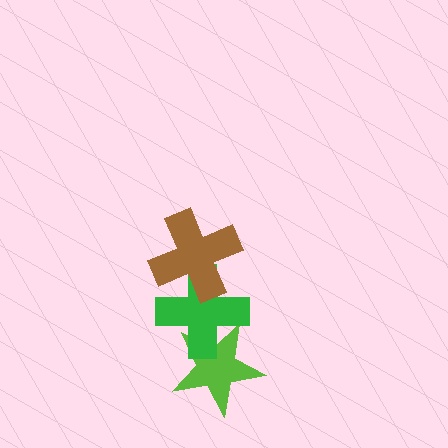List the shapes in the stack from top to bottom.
From top to bottom: the brown cross, the green cross, the lime star.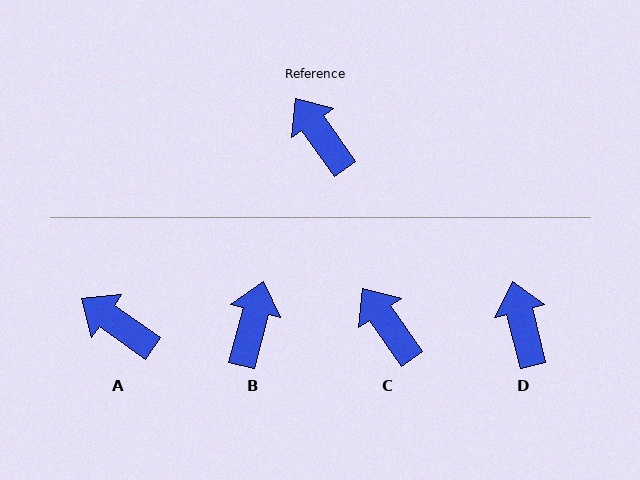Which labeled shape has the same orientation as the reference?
C.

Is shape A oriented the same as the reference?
No, it is off by about 20 degrees.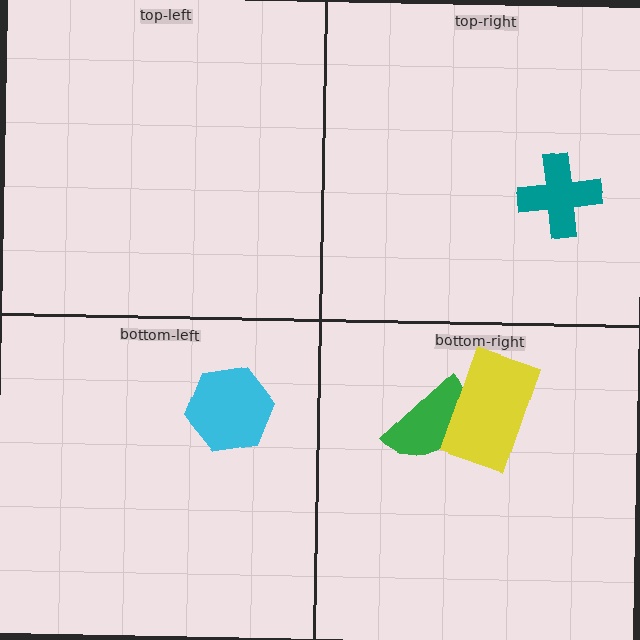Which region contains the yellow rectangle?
The bottom-right region.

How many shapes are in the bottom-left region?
1.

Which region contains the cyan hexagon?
The bottom-left region.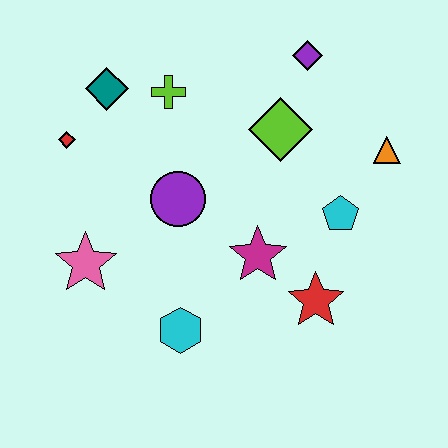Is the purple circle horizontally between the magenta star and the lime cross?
Yes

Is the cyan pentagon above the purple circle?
No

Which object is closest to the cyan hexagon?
The magenta star is closest to the cyan hexagon.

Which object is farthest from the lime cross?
The red star is farthest from the lime cross.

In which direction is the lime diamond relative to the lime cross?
The lime diamond is to the right of the lime cross.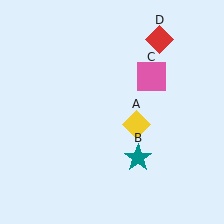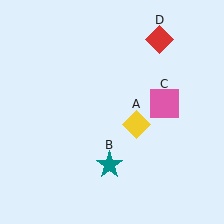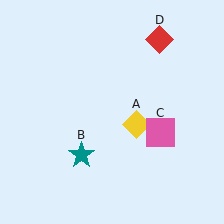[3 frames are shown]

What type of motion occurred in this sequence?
The teal star (object B), pink square (object C) rotated clockwise around the center of the scene.